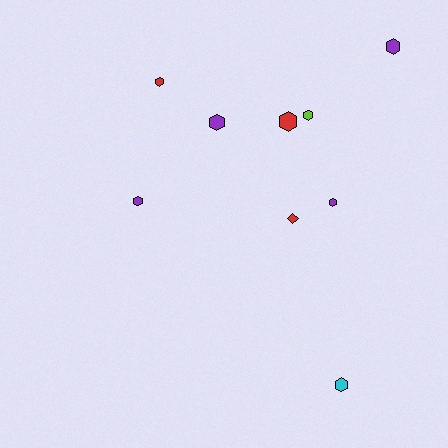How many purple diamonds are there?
There are no purple diamonds.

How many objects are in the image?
There are 9 objects.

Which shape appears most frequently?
Hexagon, with 8 objects.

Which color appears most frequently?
Purple, with 4 objects.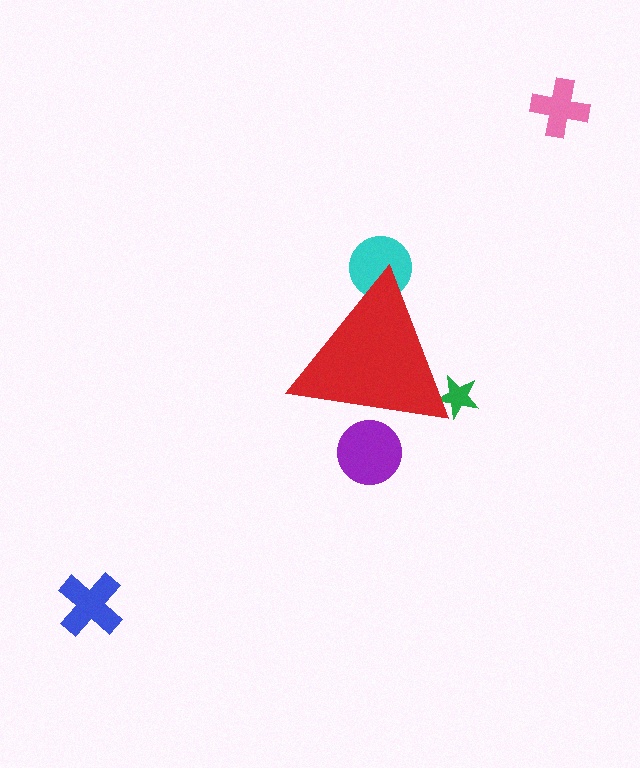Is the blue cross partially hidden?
No, the blue cross is fully visible.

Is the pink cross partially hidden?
No, the pink cross is fully visible.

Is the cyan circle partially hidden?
Yes, the cyan circle is partially hidden behind the red triangle.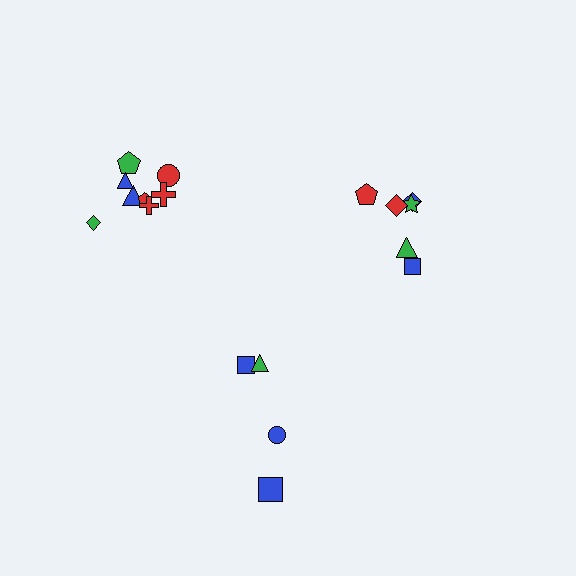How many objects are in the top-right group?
There are 6 objects.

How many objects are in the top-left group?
There are 8 objects.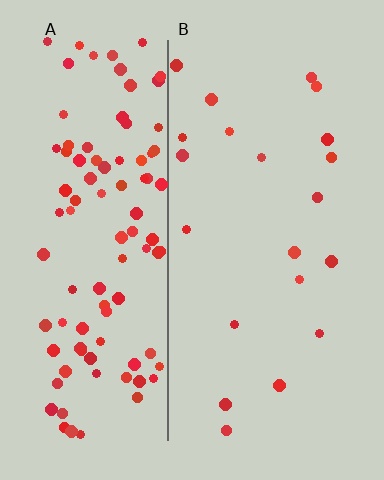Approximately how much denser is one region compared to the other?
Approximately 5.0× — region A over region B.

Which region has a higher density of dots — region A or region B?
A (the left).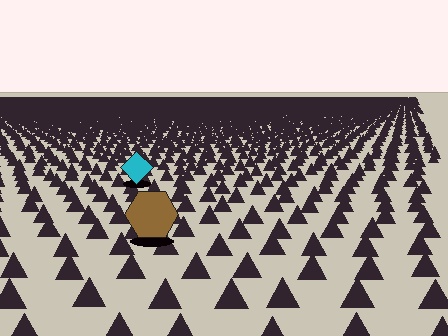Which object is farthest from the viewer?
The cyan diamond is farthest from the viewer. It appears smaller and the ground texture around it is denser.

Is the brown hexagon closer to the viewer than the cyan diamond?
Yes. The brown hexagon is closer — you can tell from the texture gradient: the ground texture is coarser near it.